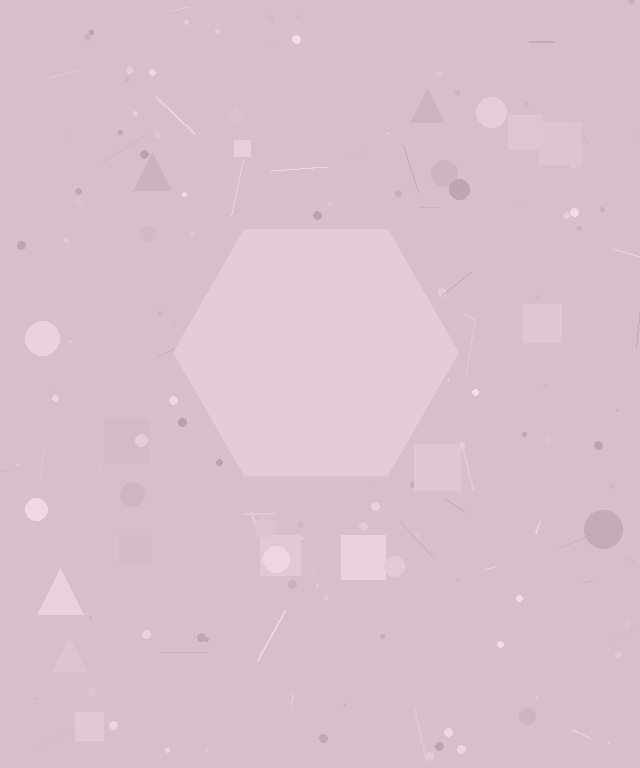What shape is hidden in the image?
A hexagon is hidden in the image.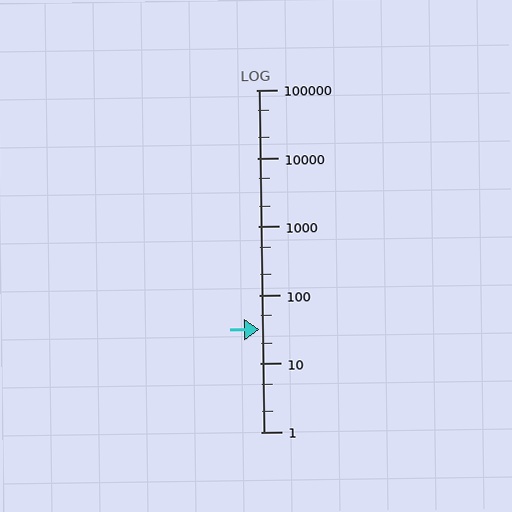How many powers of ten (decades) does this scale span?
The scale spans 5 decades, from 1 to 100000.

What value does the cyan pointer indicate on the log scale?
The pointer indicates approximately 32.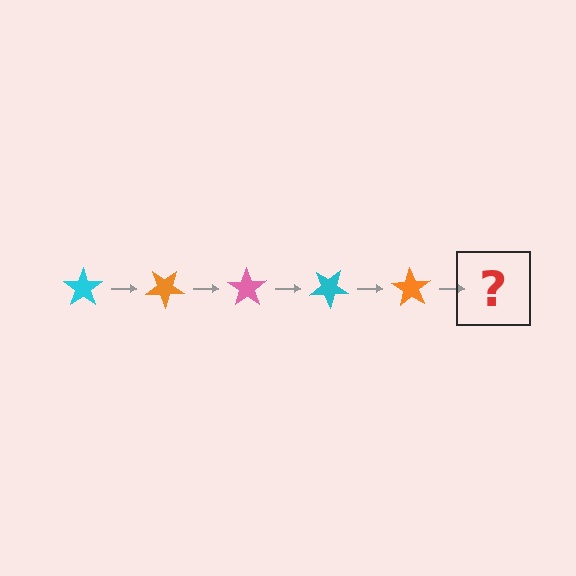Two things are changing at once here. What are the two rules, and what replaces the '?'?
The two rules are that it rotates 35 degrees each step and the color cycles through cyan, orange, and pink. The '?' should be a pink star, rotated 175 degrees from the start.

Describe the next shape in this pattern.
It should be a pink star, rotated 175 degrees from the start.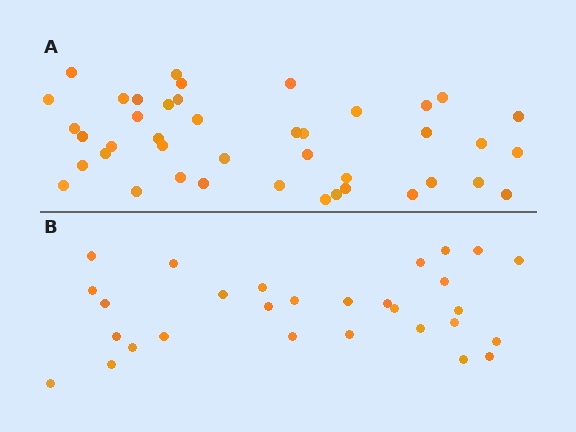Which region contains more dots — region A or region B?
Region A (the top region) has more dots.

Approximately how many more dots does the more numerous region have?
Region A has approximately 15 more dots than region B.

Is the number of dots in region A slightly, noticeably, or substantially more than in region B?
Region A has noticeably more, but not dramatically so. The ratio is roughly 1.4 to 1.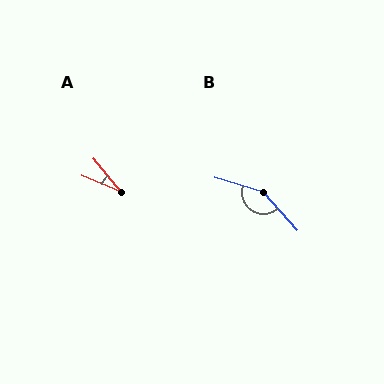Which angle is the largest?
B, at approximately 149 degrees.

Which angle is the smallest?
A, at approximately 28 degrees.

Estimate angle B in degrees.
Approximately 149 degrees.